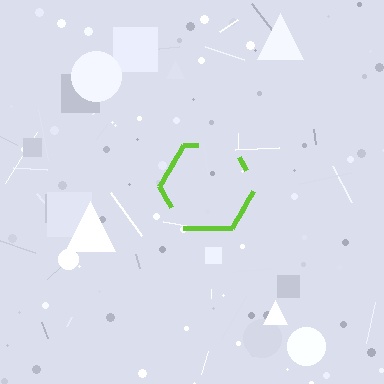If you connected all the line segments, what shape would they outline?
They would outline a hexagon.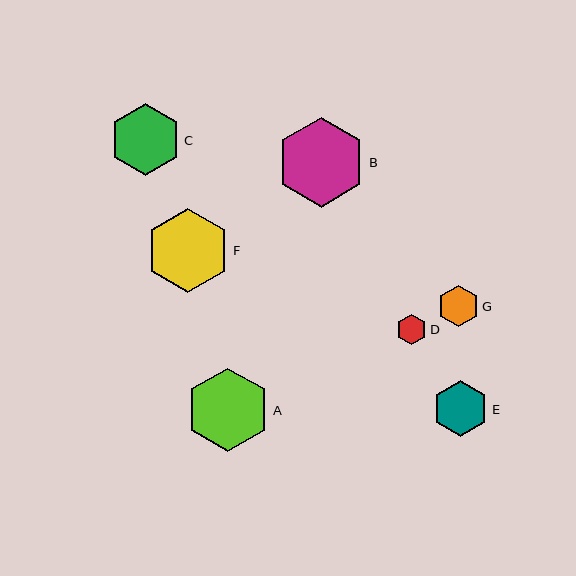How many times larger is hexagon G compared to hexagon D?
Hexagon G is approximately 1.3 times the size of hexagon D.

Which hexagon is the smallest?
Hexagon D is the smallest with a size of approximately 31 pixels.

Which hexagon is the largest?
Hexagon B is the largest with a size of approximately 90 pixels.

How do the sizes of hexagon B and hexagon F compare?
Hexagon B and hexagon F are approximately the same size.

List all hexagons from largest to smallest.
From largest to smallest: B, F, A, C, E, G, D.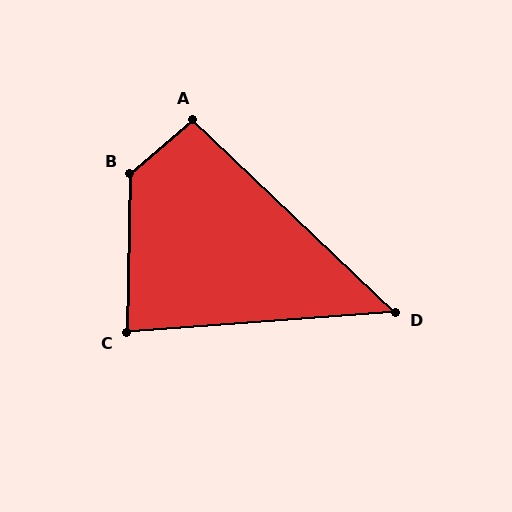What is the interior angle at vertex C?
Approximately 85 degrees (acute).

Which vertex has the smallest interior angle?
D, at approximately 48 degrees.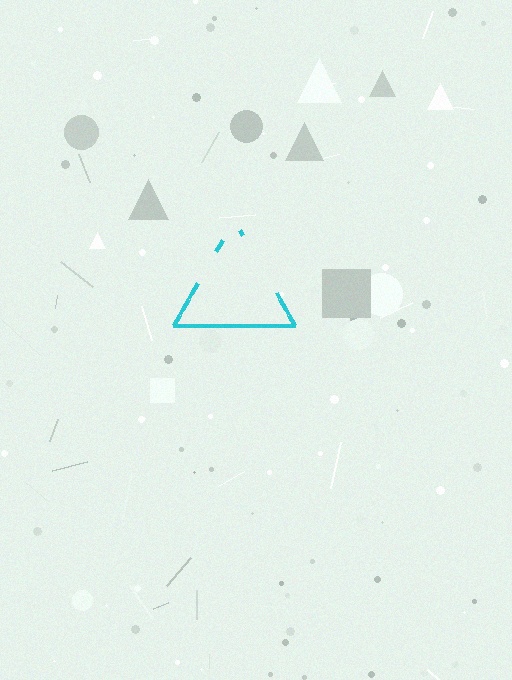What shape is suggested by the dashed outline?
The dashed outline suggests a triangle.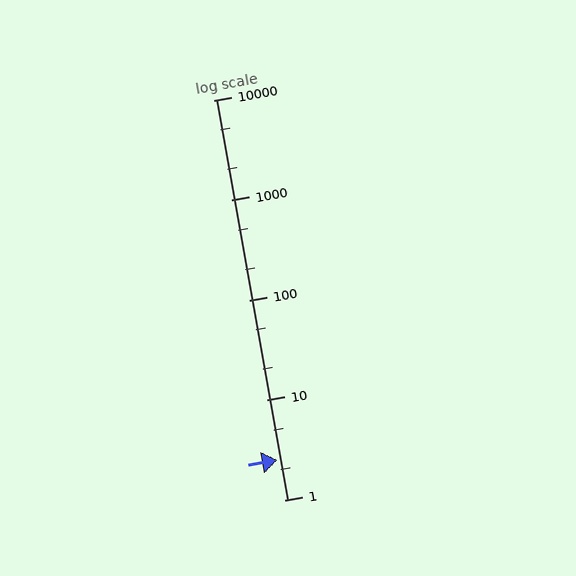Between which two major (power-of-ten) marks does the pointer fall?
The pointer is between 1 and 10.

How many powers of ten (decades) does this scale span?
The scale spans 4 decades, from 1 to 10000.